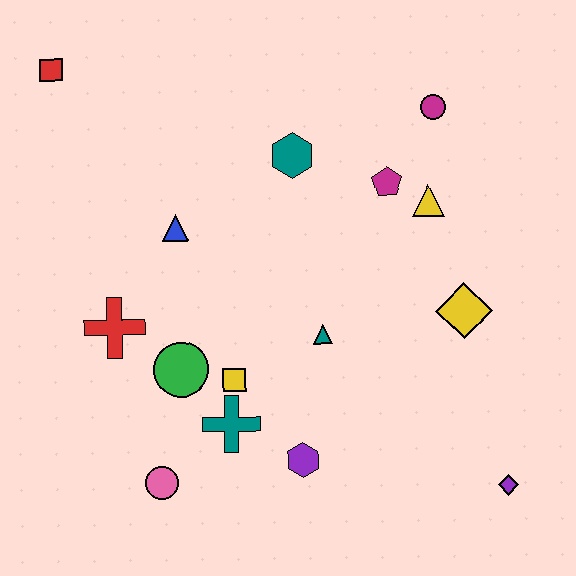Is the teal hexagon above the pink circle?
Yes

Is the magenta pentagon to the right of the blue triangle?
Yes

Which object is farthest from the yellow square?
The red square is farthest from the yellow square.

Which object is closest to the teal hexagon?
The magenta pentagon is closest to the teal hexagon.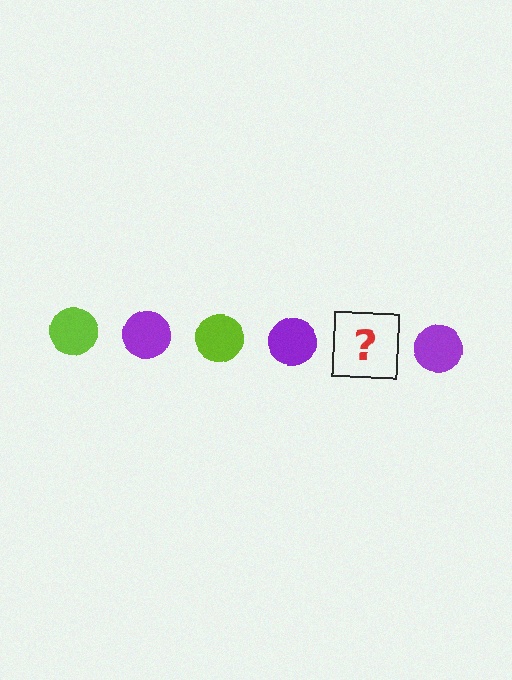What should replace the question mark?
The question mark should be replaced with a lime circle.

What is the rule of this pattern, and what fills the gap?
The rule is that the pattern cycles through lime, purple circles. The gap should be filled with a lime circle.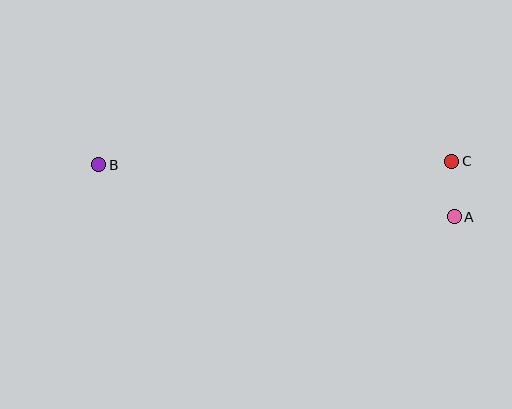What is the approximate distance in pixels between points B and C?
The distance between B and C is approximately 353 pixels.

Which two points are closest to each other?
Points A and C are closest to each other.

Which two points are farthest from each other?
Points A and B are farthest from each other.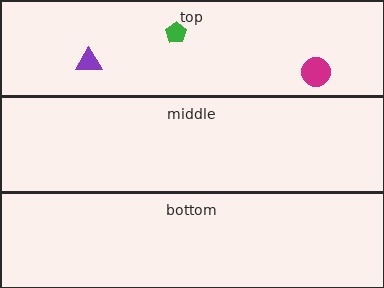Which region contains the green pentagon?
The top region.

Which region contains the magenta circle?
The top region.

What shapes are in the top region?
The magenta circle, the purple triangle, the green pentagon.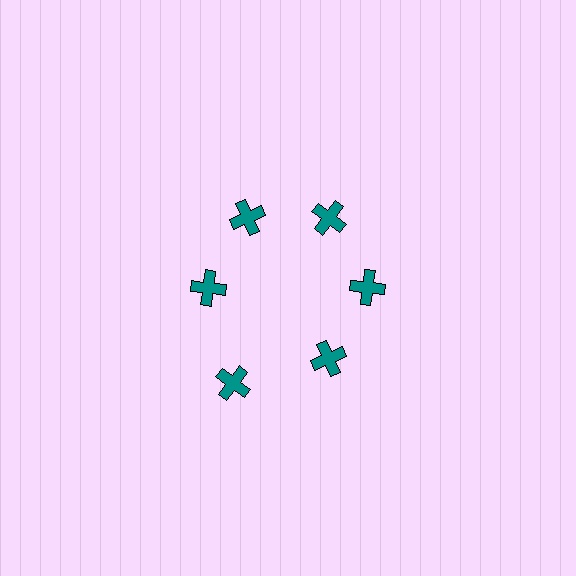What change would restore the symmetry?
The symmetry would be restored by moving it inward, back onto the ring so that all 6 crosses sit at equal angles and equal distance from the center.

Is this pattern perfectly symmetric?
No. The 6 teal crosses are arranged in a ring, but one element near the 7 o'clock position is pushed outward from the center, breaking the 6-fold rotational symmetry.